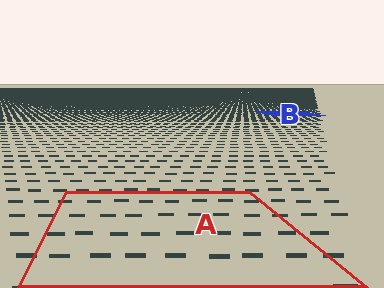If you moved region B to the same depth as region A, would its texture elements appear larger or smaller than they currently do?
They would appear larger. At a closer depth, the same texture elements are projected at a bigger on-screen size.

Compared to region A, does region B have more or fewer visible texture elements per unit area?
Region B has more texture elements per unit area — they are packed more densely because it is farther away.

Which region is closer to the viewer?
Region A is closer. The texture elements there are larger and more spread out.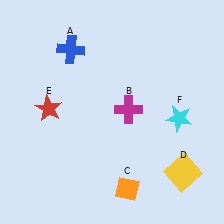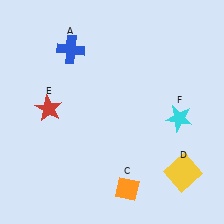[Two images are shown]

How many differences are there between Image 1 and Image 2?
There is 1 difference between the two images.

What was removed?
The magenta cross (B) was removed in Image 2.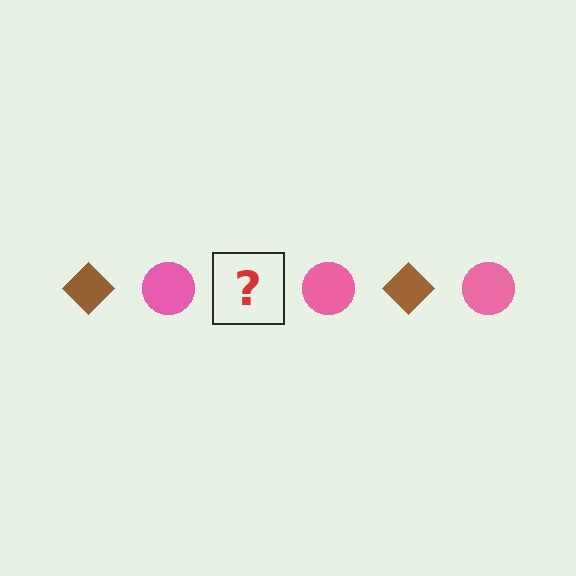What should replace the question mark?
The question mark should be replaced with a brown diamond.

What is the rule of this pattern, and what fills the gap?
The rule is that the pattern alternates between brown diamond and pink circle. The gap should be filled with a brown diamond.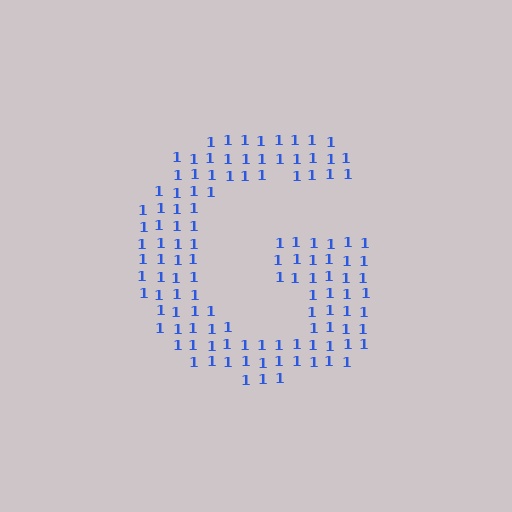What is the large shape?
The large shape is the letter G.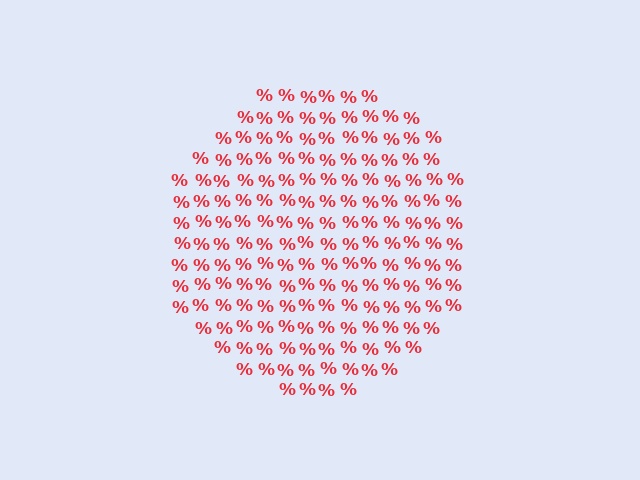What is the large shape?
The large shape is a circle.